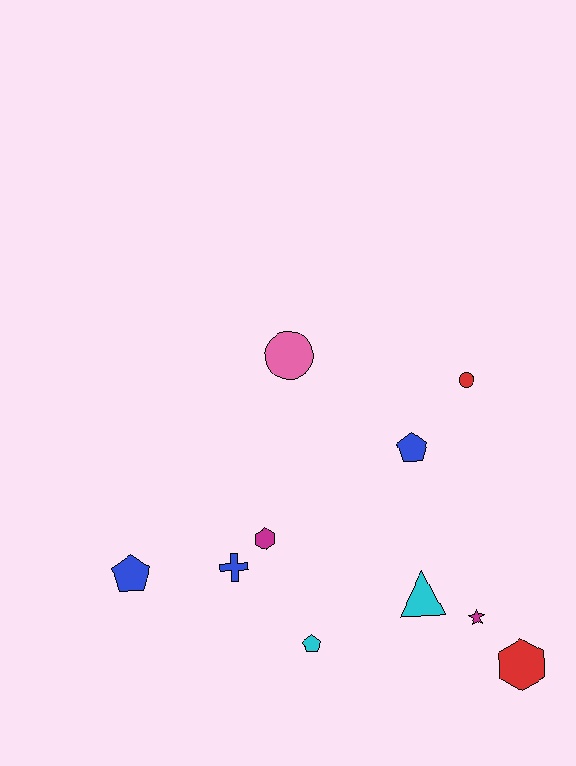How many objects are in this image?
There are 10 objects.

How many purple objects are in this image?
There are no purple objects.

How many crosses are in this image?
There is 1 cross.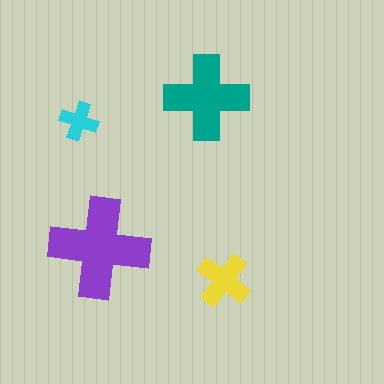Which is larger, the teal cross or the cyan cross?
The teal one.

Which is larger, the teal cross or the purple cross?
The purple one.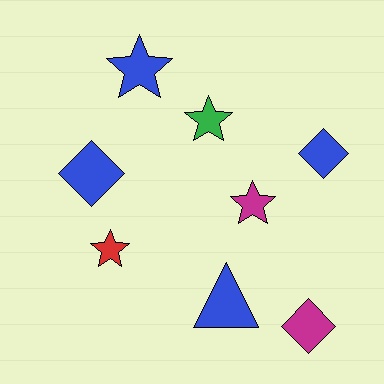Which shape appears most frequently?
Star, with 4 objects.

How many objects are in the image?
There are 8 objects.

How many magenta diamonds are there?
There is 1 magenta diamond.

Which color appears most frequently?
Blue, with 4 objects.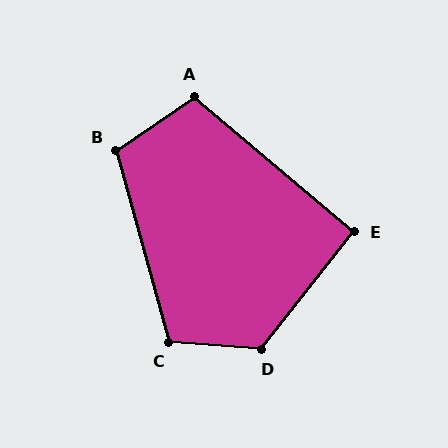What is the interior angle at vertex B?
Approximately 109 degrees (obtuse).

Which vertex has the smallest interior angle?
E, at approximately 92 degrees.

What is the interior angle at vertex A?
Approximately 105 degrees (obtuse).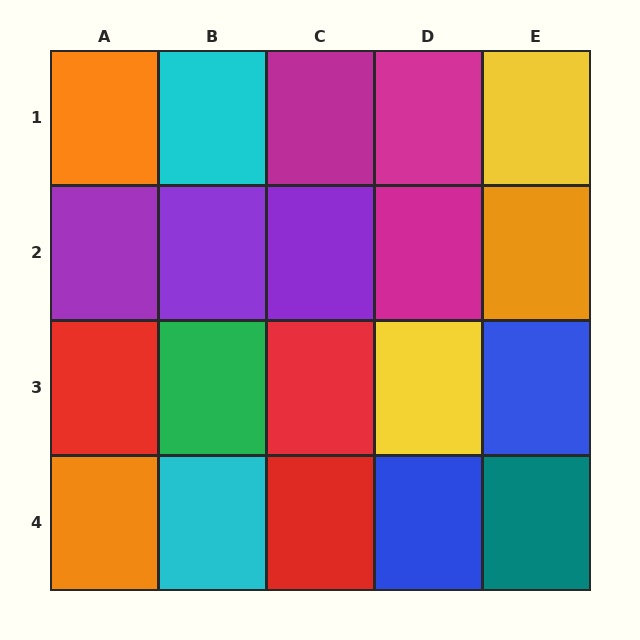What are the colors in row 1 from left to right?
Orange, cyan, magenta, magenta, yellow.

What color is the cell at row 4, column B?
Cyan.